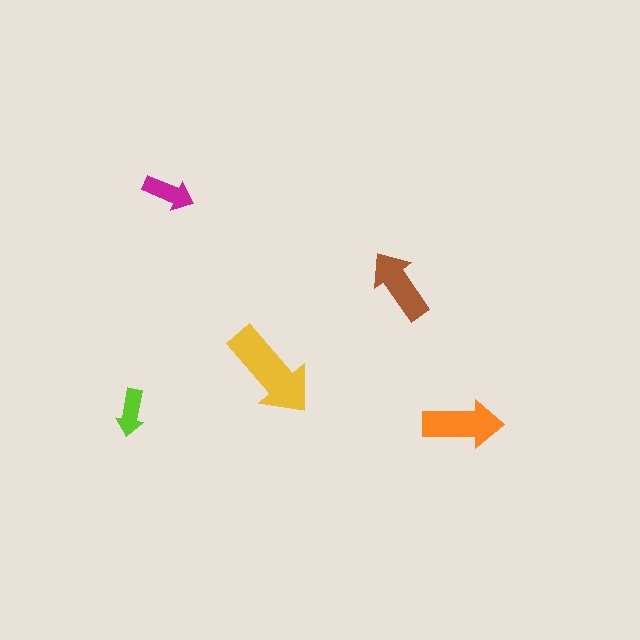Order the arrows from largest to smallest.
the yellow one, the orange one, the brown one, the magenta one, the lime one.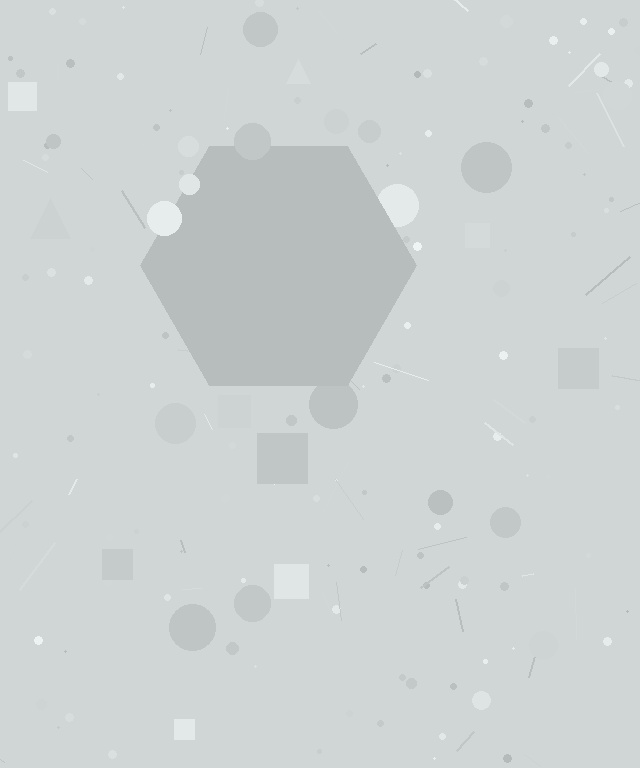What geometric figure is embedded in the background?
A hexagon is embedded in the background.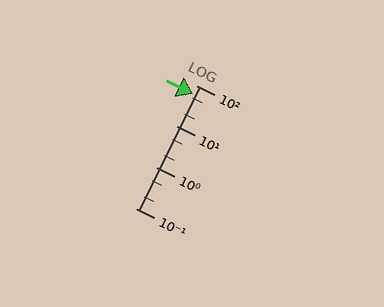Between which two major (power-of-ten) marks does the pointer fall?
The pointer is between 10 and 100.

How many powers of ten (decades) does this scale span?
The scale spans 3 decades, from 0.1 to 100.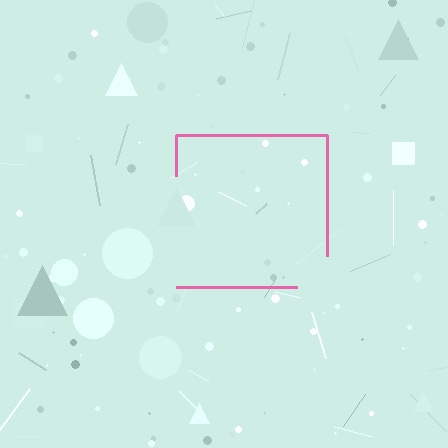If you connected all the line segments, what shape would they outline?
They would outline a square.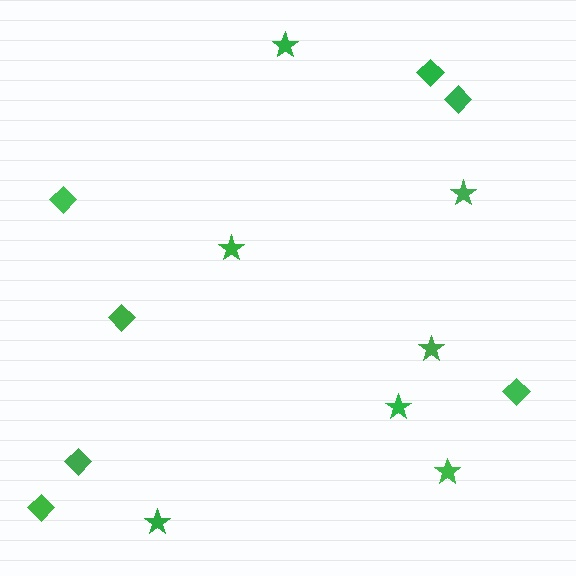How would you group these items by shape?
There are 2 groups: one group of stars (7) and one group of diamonds (7).